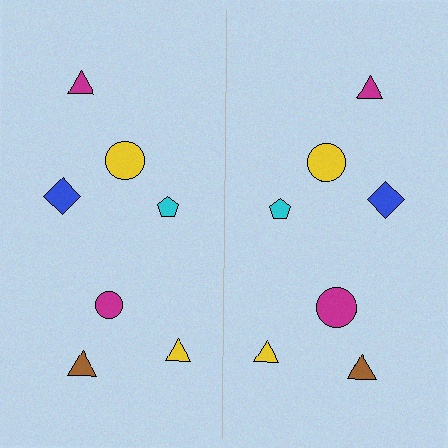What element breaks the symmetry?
The magenta circle on the right side has a different size than its mirror counterpart.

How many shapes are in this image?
There are 14 shapes in this image.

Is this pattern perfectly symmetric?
No, the pattern is not perfectly symmetric. The magenta circle on the right side has a different size than its mirror counterpart.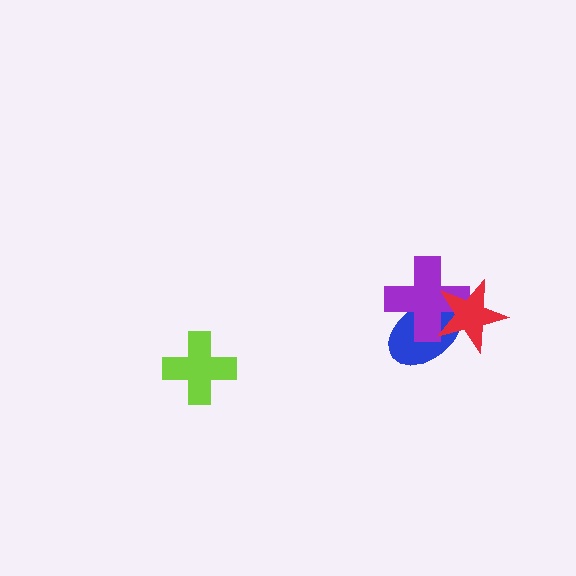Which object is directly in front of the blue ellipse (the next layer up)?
The purple cross is directly in front of the blue ellipse.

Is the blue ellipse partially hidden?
Yes, it is partially covered by another shape.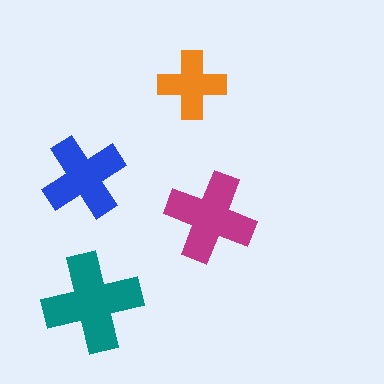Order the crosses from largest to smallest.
the teal one, the magenta one, the blue one, the orange one.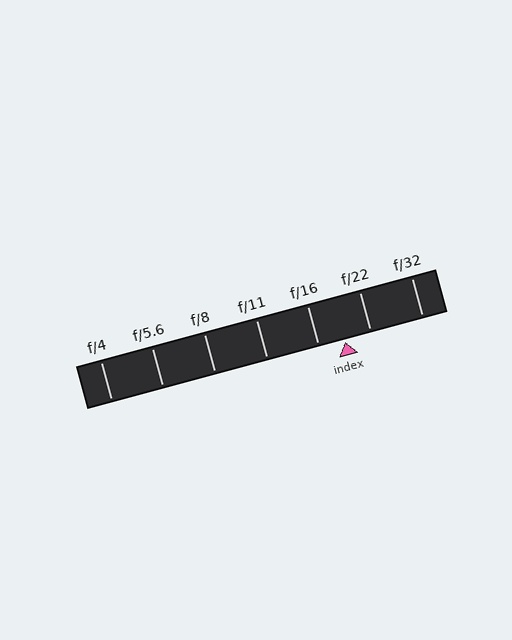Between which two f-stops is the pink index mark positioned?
The index mark is between f/16 and f/22.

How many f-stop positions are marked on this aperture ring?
There are 7 f-stop positions marked.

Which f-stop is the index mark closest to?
The index mark is closest to f/16.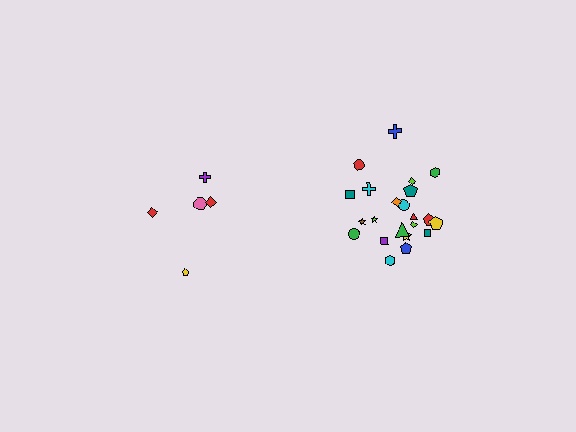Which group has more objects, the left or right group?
The right group.